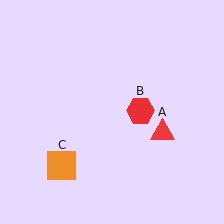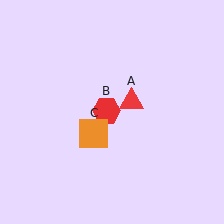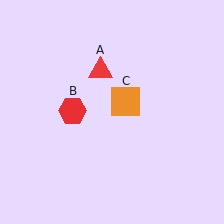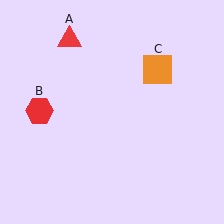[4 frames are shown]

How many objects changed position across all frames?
3 objects changed position: red triangle (object A), red hexagon (object B), orange square (object C).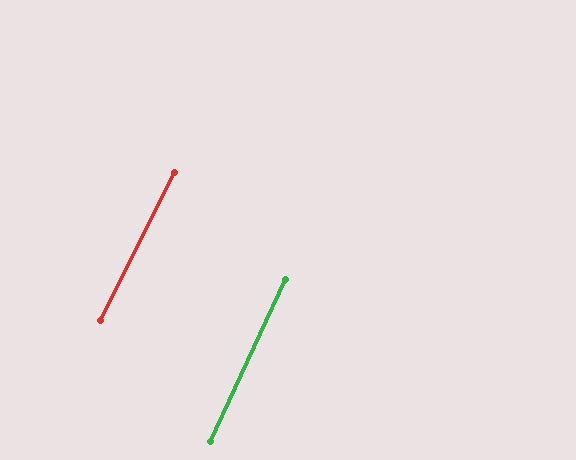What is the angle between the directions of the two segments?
Approximately 1 degree.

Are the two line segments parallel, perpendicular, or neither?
Parallel — their directions differ by only 1.3°.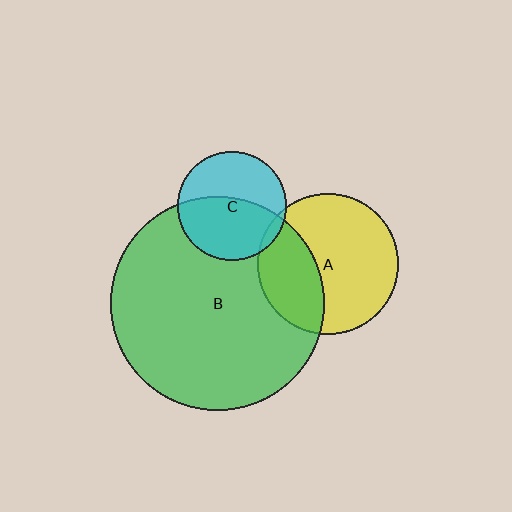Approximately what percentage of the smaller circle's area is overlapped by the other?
Approximately 5%.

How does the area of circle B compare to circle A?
Approximately 2.3 times.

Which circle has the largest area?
Circle B (green).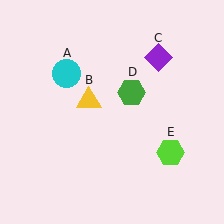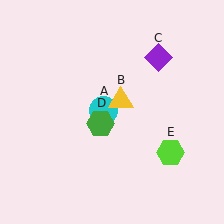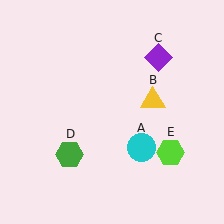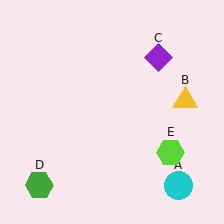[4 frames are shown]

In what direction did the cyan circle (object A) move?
The cyan circle (object A) moved down and to the right.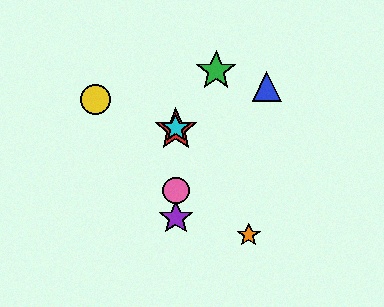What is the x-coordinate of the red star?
The red star is at x≈176.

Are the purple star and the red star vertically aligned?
Yes, both are at x≈176.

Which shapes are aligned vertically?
The red star, the purple star, the cyan star, the pink circle are aligned vertically.